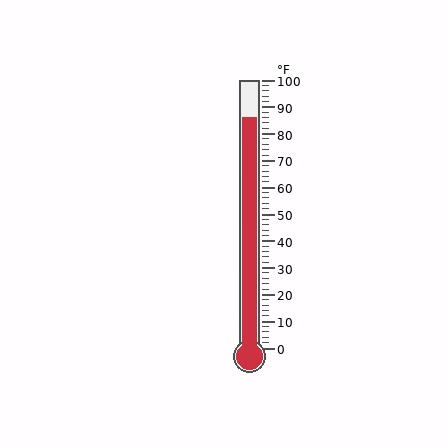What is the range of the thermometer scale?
The thermometer scale ranges from 0°F to 100°F.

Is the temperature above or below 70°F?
The temperature is above 70°F.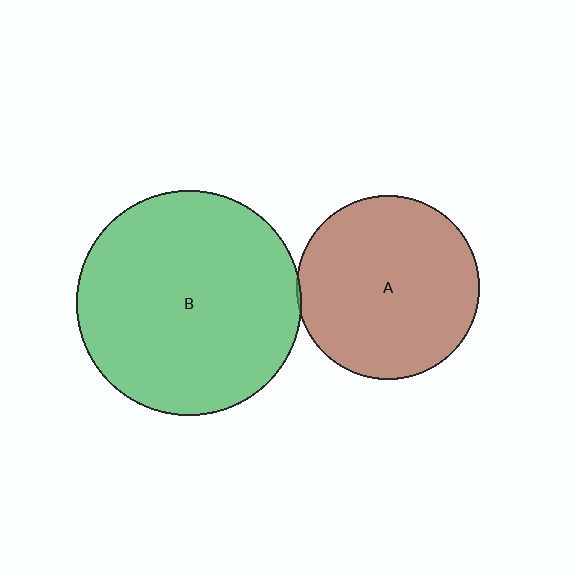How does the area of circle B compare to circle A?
Approximately 1.5 times.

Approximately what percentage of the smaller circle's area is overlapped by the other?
Approximately 5%.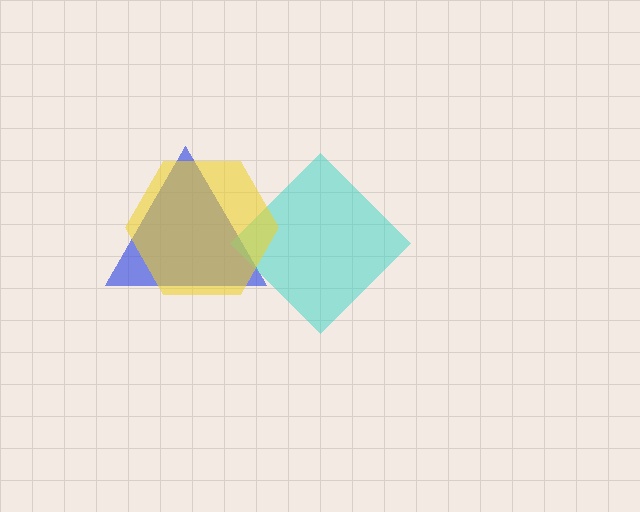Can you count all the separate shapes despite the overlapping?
Yes, there are 3 separate shapes.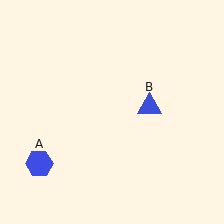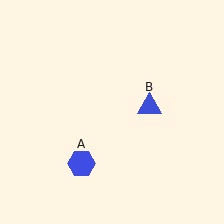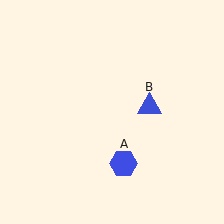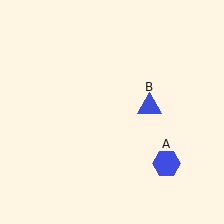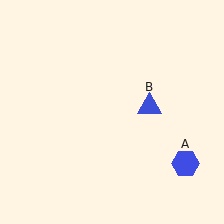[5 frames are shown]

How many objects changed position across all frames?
1 object changed position: blue hexagon (object A).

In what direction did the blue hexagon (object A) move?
The blue hexagon (object A) moved right.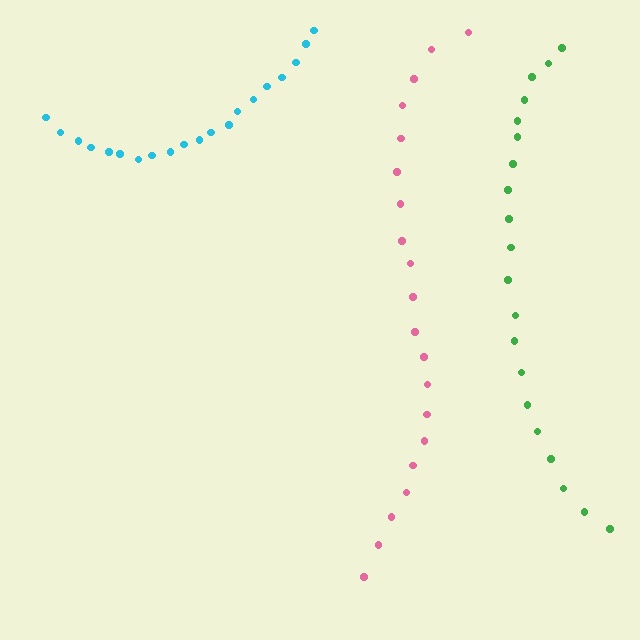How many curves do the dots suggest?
There are 3 distinct paths.